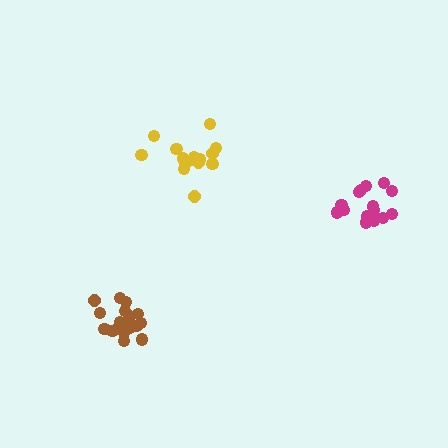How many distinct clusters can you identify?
There are 3 distinct clusters.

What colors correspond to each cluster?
The clusters are colored: magenta, brown, yellow.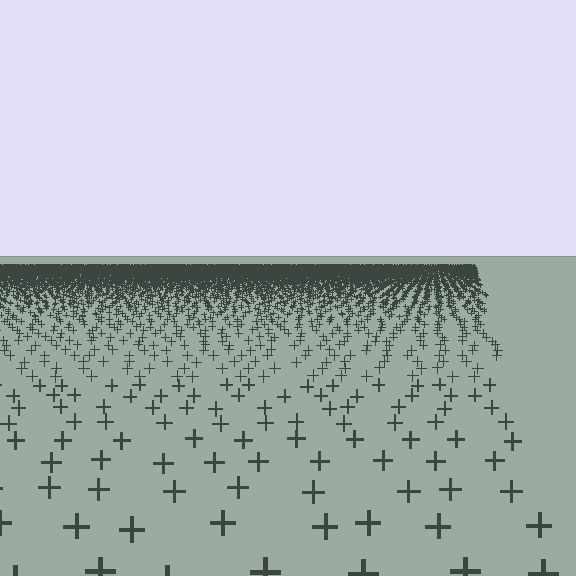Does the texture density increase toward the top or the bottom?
Density increases toward the top.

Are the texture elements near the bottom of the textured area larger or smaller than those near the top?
Larger. Near the bottom, elements are closer to the viewer and appear at a bigger on-screen size.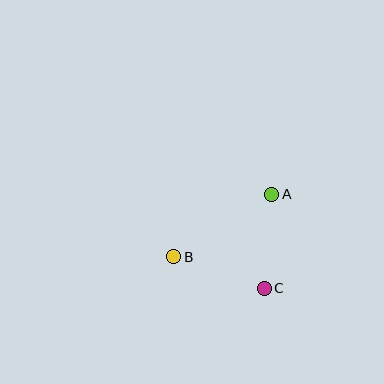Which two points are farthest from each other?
Points A and B are farthest from each other.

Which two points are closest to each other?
Points A and C are closest to each other.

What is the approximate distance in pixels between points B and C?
The distance between B and C is approximately 96 pixels.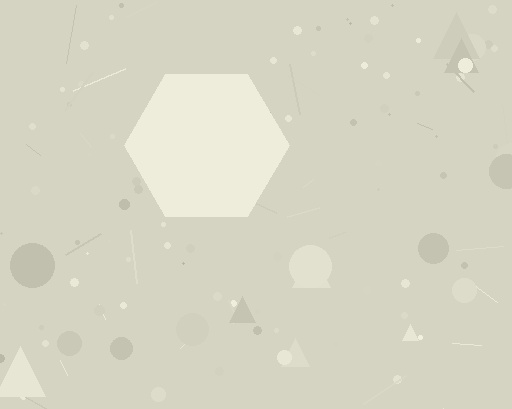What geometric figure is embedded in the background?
A hexagon is embedded in the background.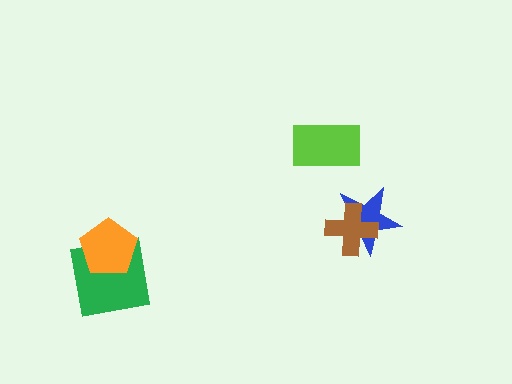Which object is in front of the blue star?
The brown cross is in front of the blue star.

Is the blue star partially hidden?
Yes, it is partially covered by another shape.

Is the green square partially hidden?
Yes, it is partially covered by another shape.